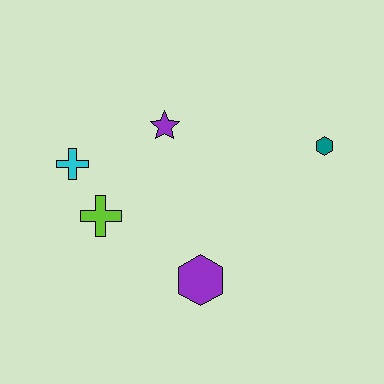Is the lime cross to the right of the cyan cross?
Yes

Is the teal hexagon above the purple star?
No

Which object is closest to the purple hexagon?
The lime cross is closest to the purple hexagon.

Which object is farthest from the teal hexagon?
The cyan cross is farthest from the teal hexagon.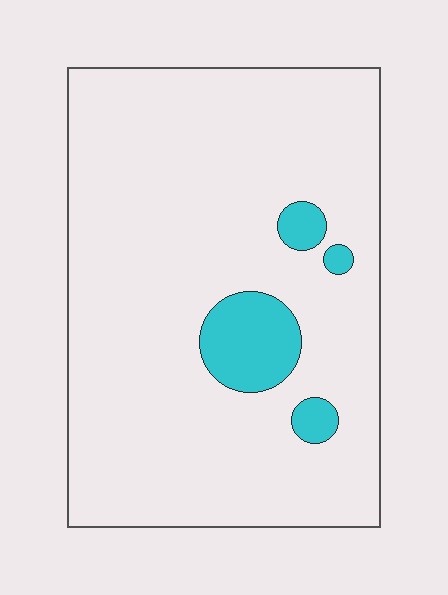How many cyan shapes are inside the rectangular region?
4.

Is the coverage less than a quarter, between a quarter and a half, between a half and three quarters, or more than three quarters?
Less than a quarter.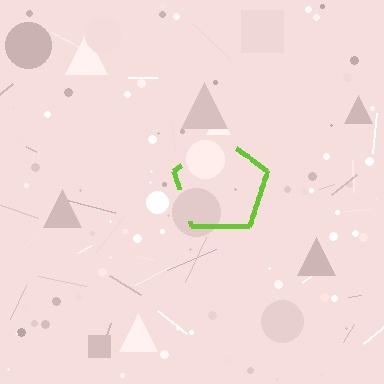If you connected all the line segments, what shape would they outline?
They would outline a pentagon.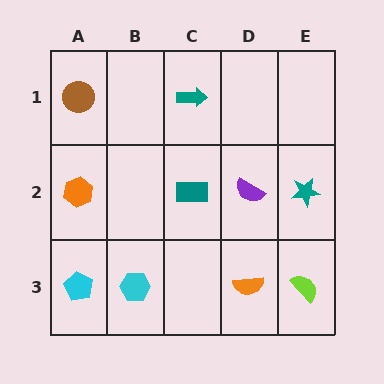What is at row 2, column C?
A teal rectangle.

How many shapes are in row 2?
4 shapes.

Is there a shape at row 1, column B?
No, that cell is empty.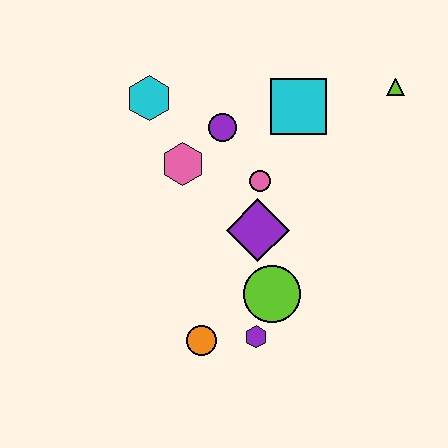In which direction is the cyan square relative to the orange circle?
The cyan square is above the orange circle.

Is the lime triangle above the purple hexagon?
Yes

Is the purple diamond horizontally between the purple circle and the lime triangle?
Yes